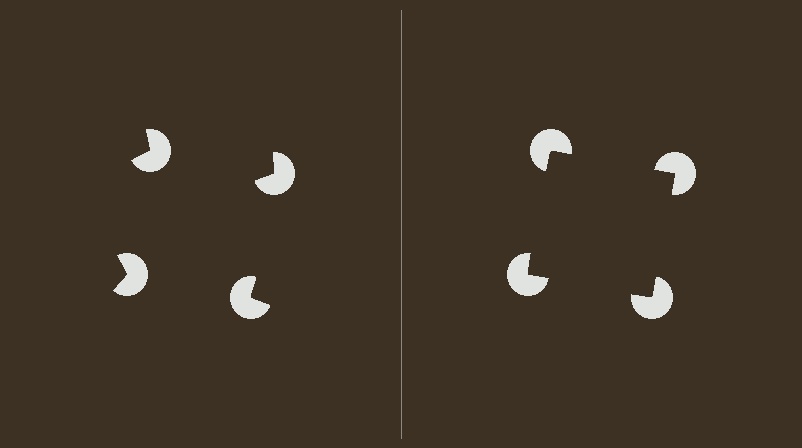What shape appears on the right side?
An illusory square.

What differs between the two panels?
The pac-man discs are positioned identically on both sides; only the wedge orientations differ. On the right they align to a square; on the left they are misaligned.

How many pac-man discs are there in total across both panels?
8 — 4 on each side.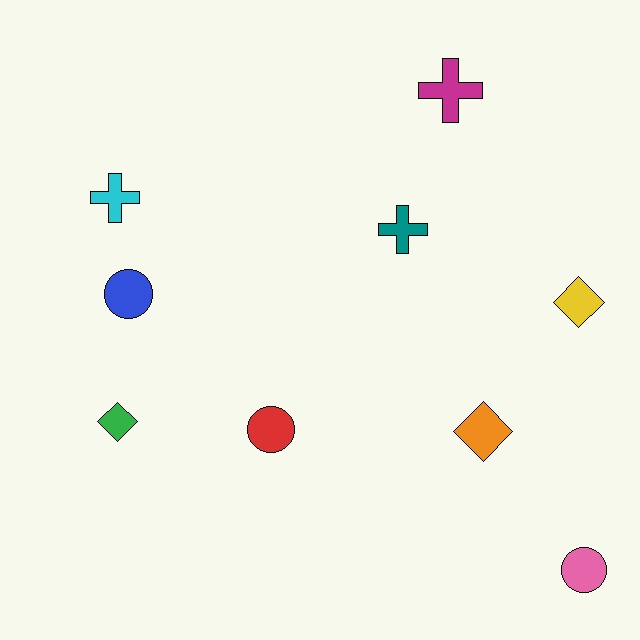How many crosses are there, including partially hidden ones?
There are 3 crosses.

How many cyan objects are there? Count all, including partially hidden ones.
There is 1 cyan object.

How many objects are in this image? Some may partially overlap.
There are 9 objects.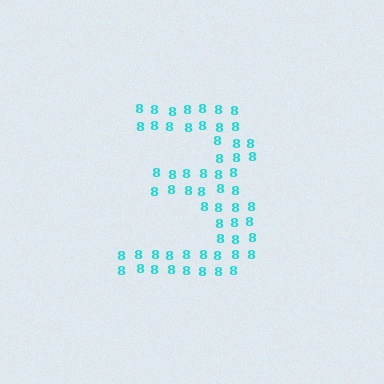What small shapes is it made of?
It is made of small digit 8's.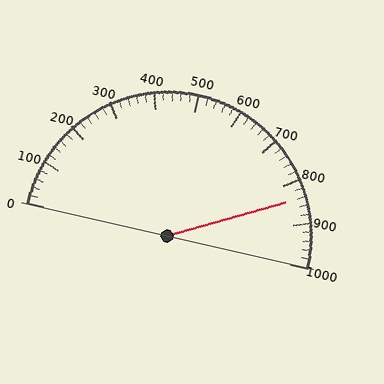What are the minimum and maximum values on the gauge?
The gauge ranges from 0 to 1000.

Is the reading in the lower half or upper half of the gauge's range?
The reading is in the upper half of the range (0 to 1000).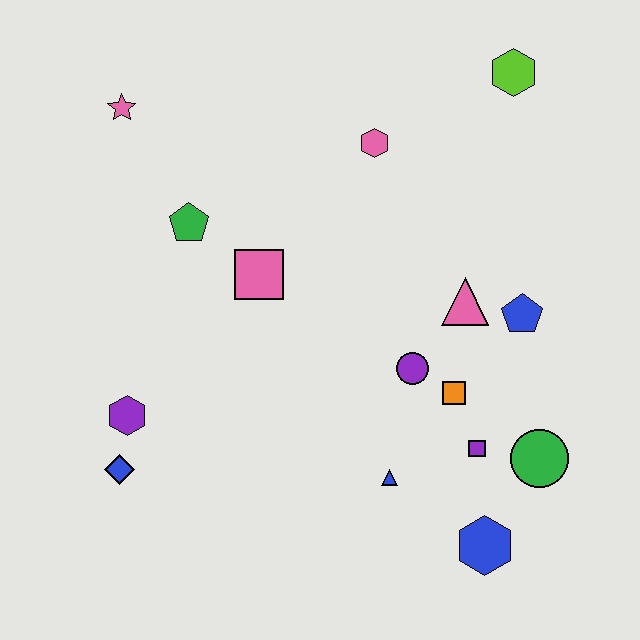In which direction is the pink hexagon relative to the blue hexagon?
The pink hexagon is above the blue hexagon.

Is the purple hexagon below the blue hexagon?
No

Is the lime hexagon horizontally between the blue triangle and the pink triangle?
No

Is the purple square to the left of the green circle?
Yes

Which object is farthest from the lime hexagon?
The blue diamond is farthest from the lime hexagon.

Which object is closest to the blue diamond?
The purple hexagon is closest to the blue diamond.